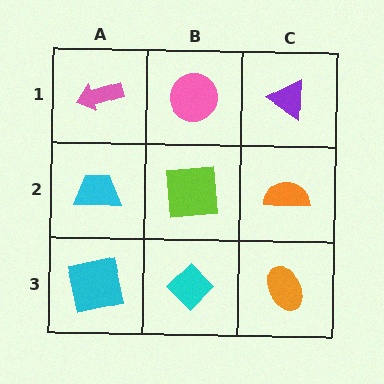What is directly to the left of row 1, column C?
A pink circle.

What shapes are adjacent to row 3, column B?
A lime square (row 2, column B), a cyan square (row 3, column A), an orange ellipse (row 3, column C).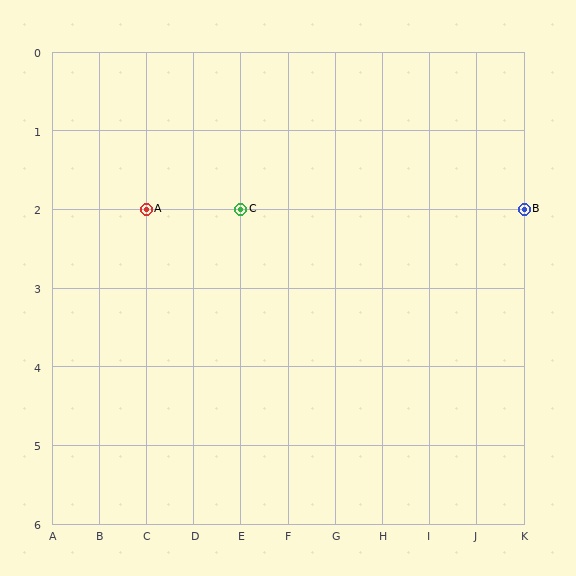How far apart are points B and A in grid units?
Points B and A are 8 columns apart.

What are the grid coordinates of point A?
Point A is at grid coordinates (C, 2).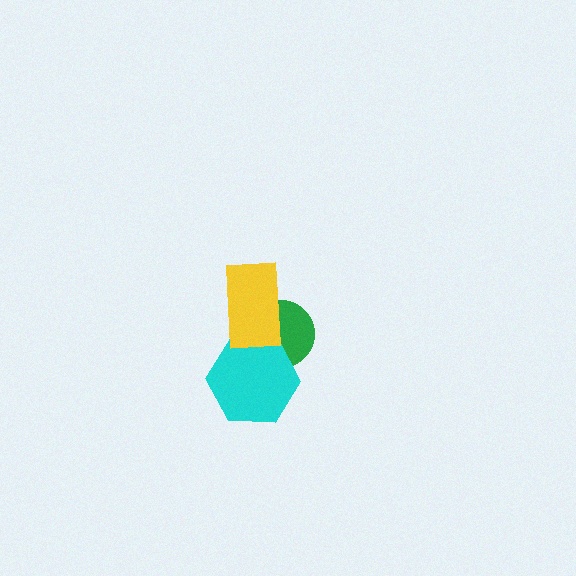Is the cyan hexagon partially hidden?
Yes, it is partially covered by another shape.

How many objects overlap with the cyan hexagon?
2 objects overlap with the cyan hexagon.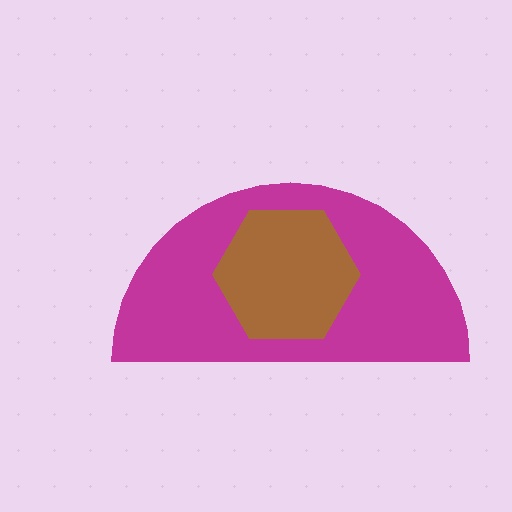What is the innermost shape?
The brown hexagon.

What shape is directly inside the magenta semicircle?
The brown hexagon.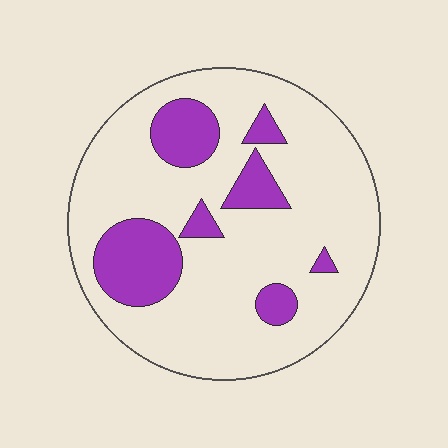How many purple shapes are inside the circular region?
7.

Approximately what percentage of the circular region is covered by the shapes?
Approximately 20%.